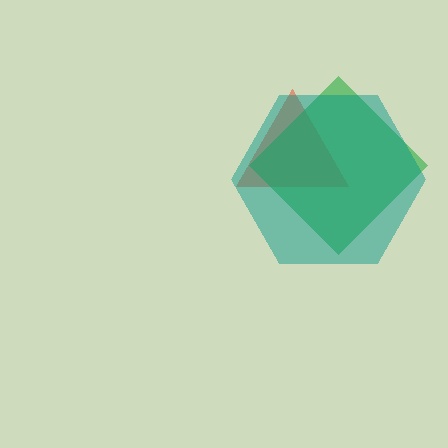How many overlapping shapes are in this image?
There are 3 overlapping shapes in the image.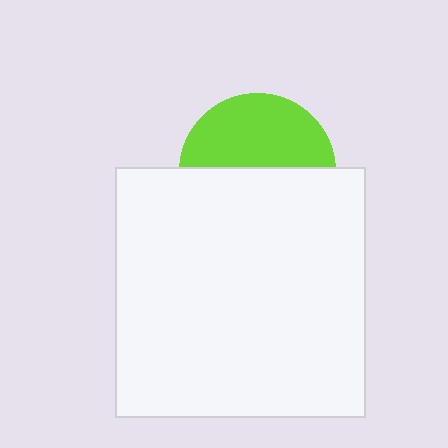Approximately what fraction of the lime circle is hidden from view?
Roughly 53% of the lime circle is hidden behind the white square.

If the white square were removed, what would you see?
You would see the complete lime circle.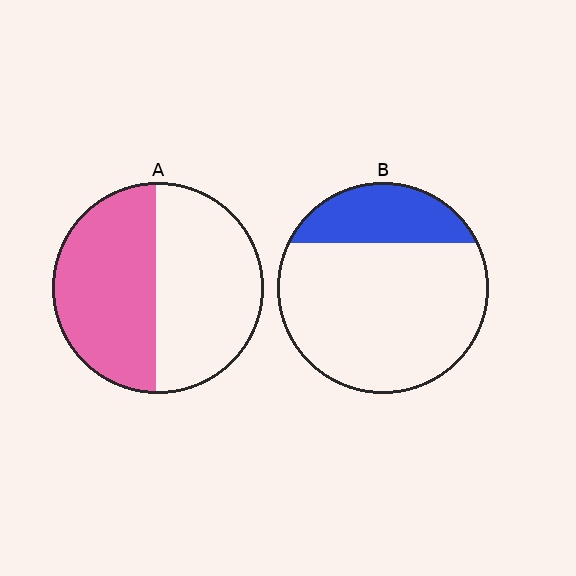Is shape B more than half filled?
No.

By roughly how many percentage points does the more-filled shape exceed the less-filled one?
By roughly 25 percentage points (A over B).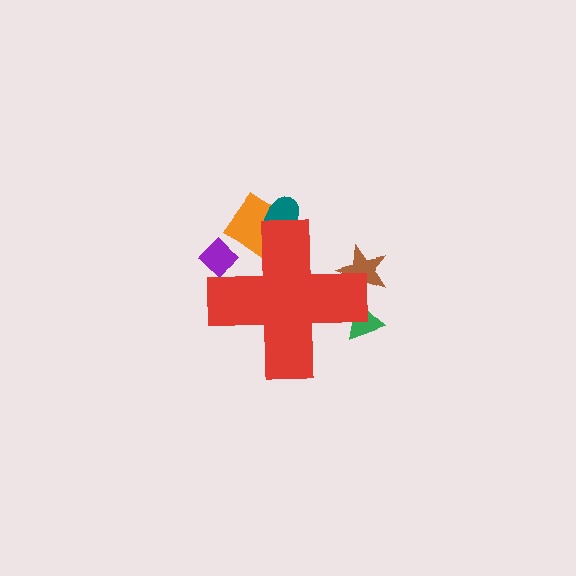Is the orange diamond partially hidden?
Yes, the orange diamond is partially hidden behind the red cross.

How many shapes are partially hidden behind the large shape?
5 shapes are partially hidden.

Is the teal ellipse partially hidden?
Yes, the teal ellipse is partially hidden behind the red cross.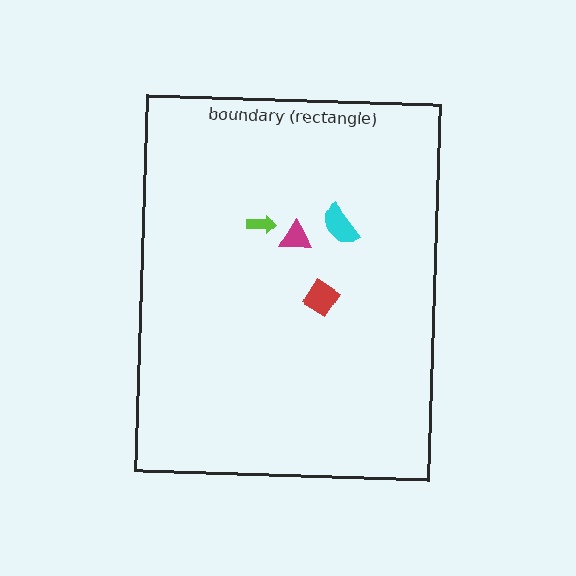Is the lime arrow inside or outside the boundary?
Inside.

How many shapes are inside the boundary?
4 inside, 0 outside.